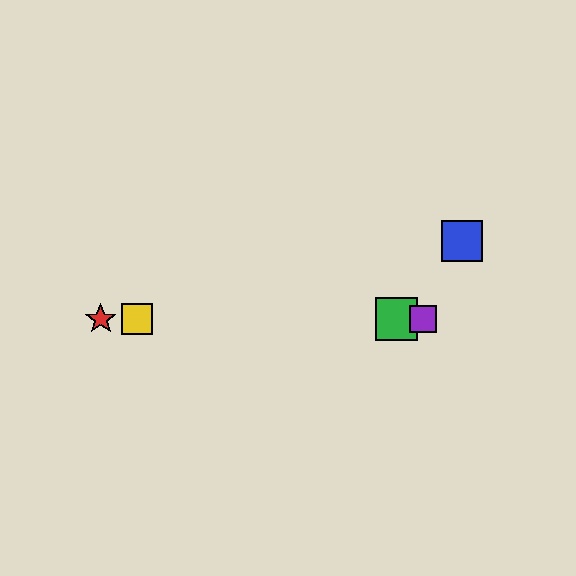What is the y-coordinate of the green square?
The green square is at y≈319.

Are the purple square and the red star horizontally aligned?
Yes, both are at y≈319.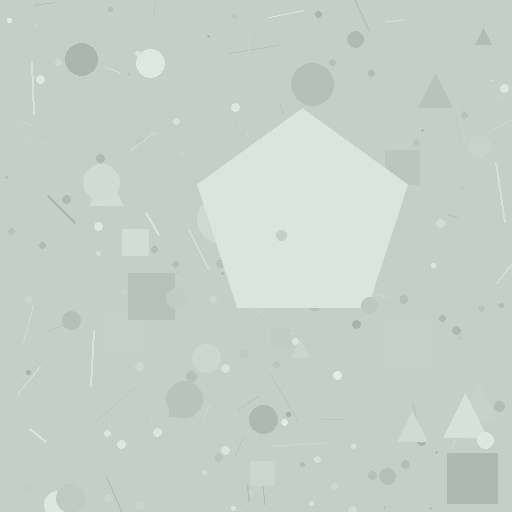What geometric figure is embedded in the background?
A pentagon is embedded in the background.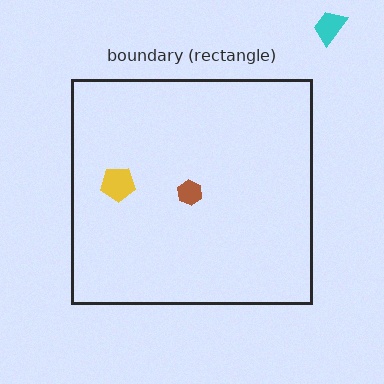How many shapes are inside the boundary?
2 inside, 1 outside.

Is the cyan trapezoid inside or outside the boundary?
Outside.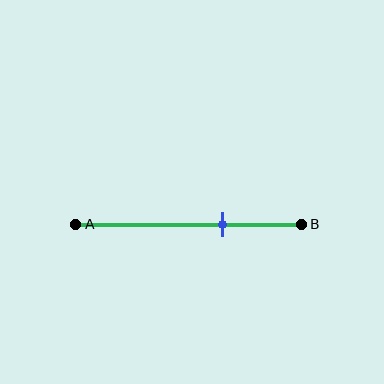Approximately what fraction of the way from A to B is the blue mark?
The blue mark is approximately 65% of the way from A to B.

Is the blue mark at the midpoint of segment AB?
No, the mark is at about 65% from A, not at the 50% midpoint.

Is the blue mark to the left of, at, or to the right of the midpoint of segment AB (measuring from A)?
The blue mark is to the right of the midpoint of segment AB.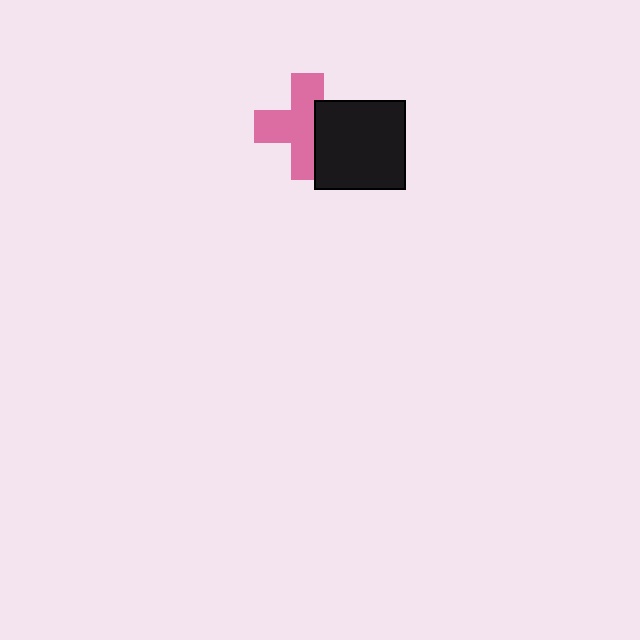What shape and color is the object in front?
The object in front is a black rectangle.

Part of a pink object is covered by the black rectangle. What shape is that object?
It is a cross.